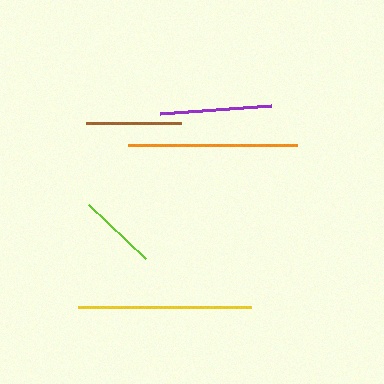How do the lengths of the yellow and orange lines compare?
The yellow and orange lines are approximately the same length.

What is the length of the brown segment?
The brown segment is approximately 95 pixels long.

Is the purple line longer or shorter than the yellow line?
The yellow line is longer than the purple line.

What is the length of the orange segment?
The orange segment is approximately 168 pixels long.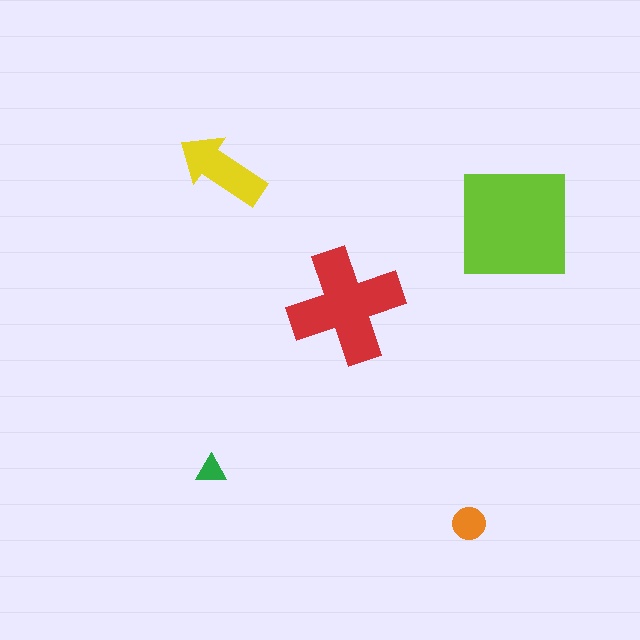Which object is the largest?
The lime square.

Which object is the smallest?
The green triangle.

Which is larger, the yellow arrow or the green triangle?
The yellow arrow.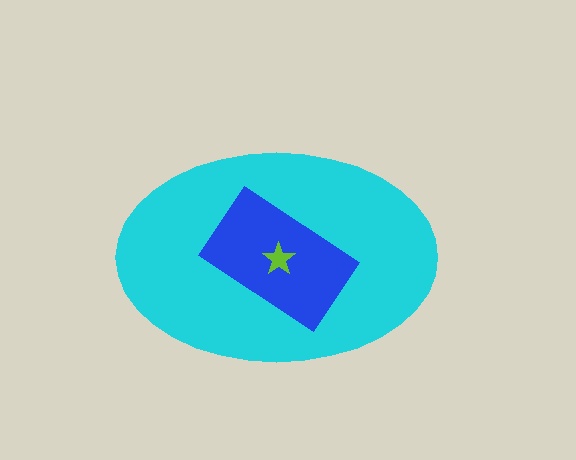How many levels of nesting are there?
3.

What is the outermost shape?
The cyan ellipse.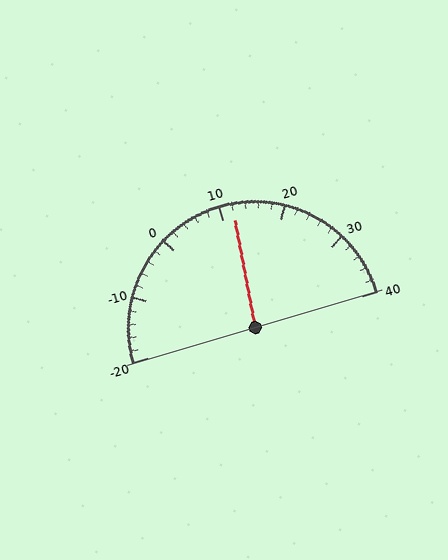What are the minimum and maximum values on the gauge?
The gauge ranges from -20 to 40.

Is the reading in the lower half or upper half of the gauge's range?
The reading is in the upper half of the range (-20 to 40).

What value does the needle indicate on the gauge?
The needle indicates approximately 12.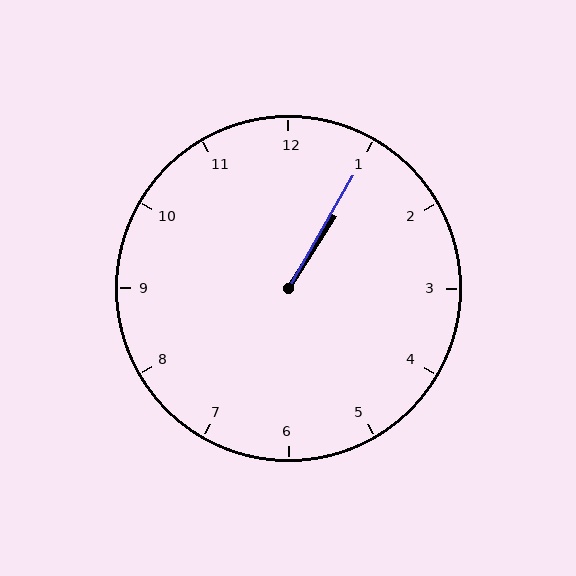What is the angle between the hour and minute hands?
Approximately 2 degrees.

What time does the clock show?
1:05.